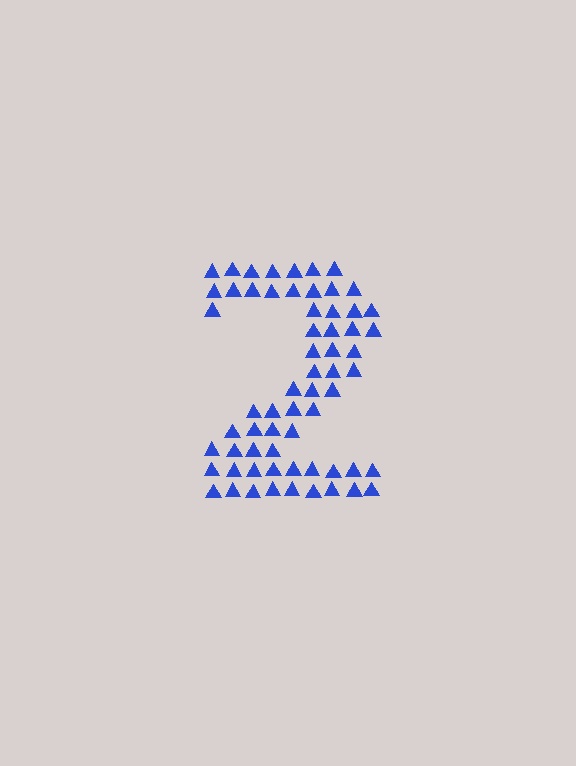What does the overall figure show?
The overall figure shows the digit 2.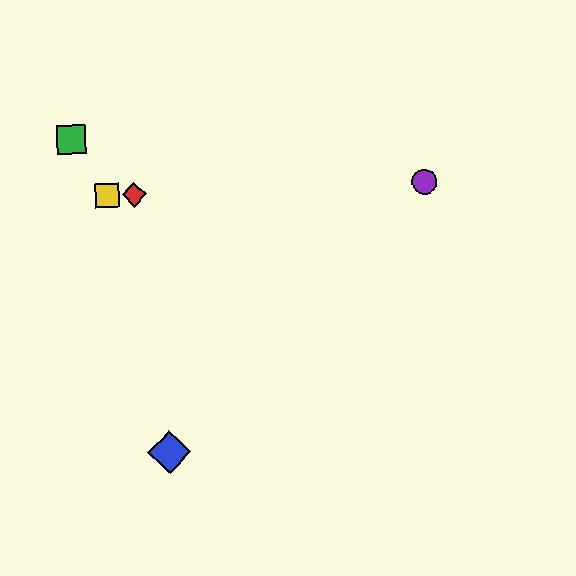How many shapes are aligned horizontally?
3 shapes (the red diamond, the yellow square, the purple circle) are aligned horizontally.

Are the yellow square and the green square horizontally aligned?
No, the yellow square is at y≈196 and the green square is at y≈140.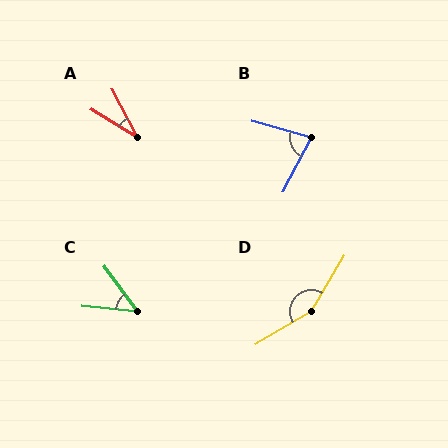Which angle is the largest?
D, at approximately 151 degrees.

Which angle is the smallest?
A, at approximately 31 degrees.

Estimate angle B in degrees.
Approximately 78 degrees.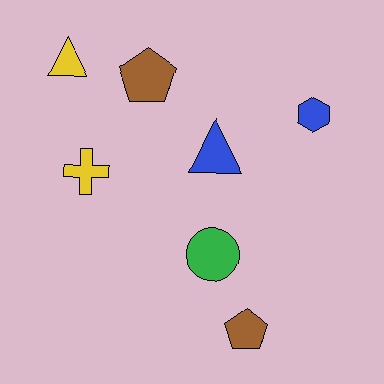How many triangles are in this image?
There are 2 triangles.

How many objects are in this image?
There are 7 objects.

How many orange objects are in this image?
There are no orange objects.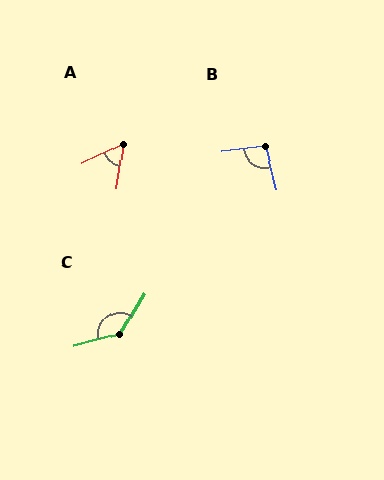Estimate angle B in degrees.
Approximately 98 degrees.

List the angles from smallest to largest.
A (56°), B (98°), C (136°).